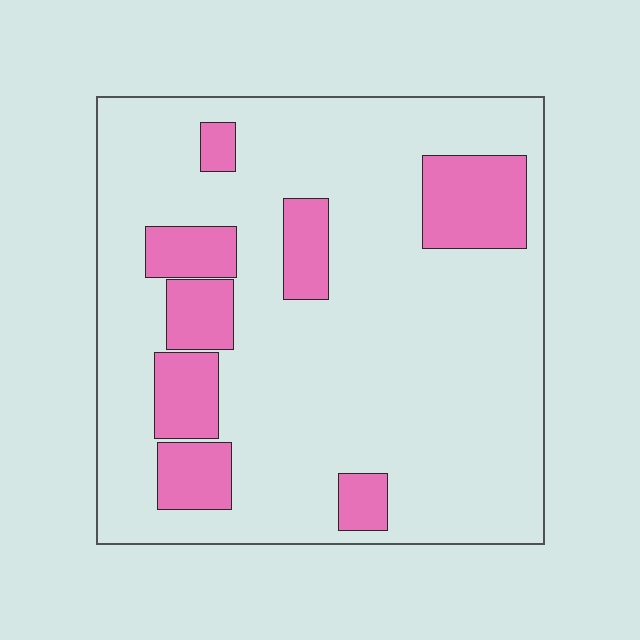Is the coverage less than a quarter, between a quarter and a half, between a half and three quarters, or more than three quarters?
Less than a quarter.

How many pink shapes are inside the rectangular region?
8.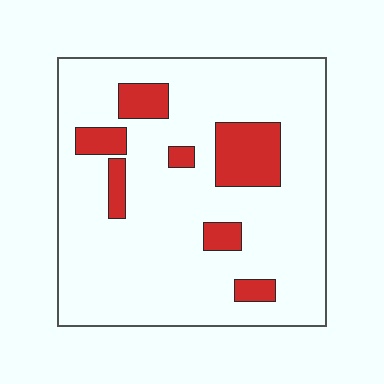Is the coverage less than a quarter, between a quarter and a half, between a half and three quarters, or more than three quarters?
Less than a quarter.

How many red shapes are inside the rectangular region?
7.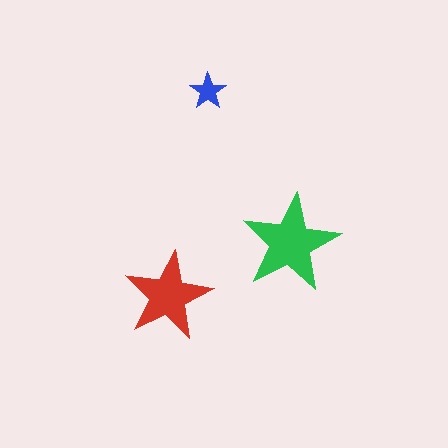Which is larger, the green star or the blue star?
The green one.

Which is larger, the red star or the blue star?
The red one.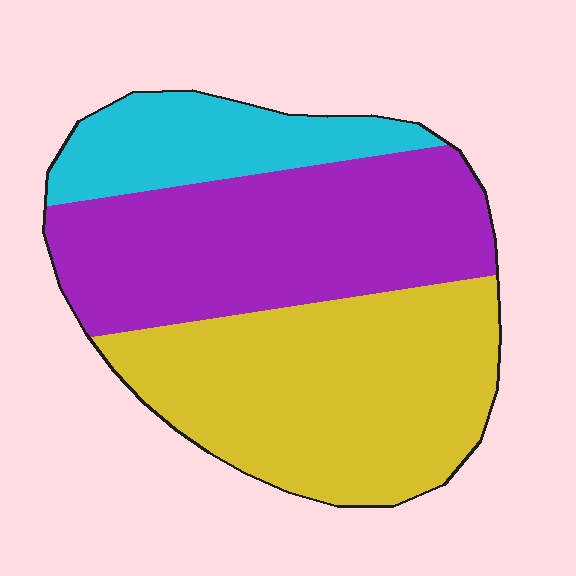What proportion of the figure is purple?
Purple takes up about two fifths (2/5) of the figure.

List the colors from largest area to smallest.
From largest to smallest: yellow, purple, cyan.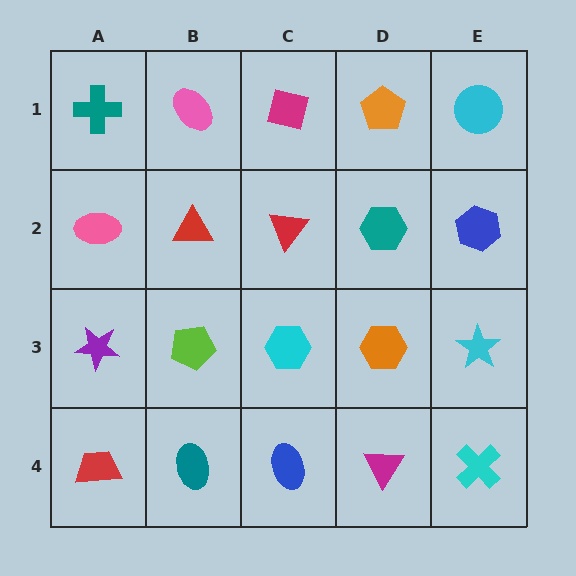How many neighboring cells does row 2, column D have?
4.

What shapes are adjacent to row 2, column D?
An orange pentagon (row 1, column D), an orange hexagon (row 3, column D), a red triangle (row 2, column C), a blue hexagon (row 2, column E).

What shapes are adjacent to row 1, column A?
A pink ellipse (row 2, column A), a pink ellipse (row 1, column B).